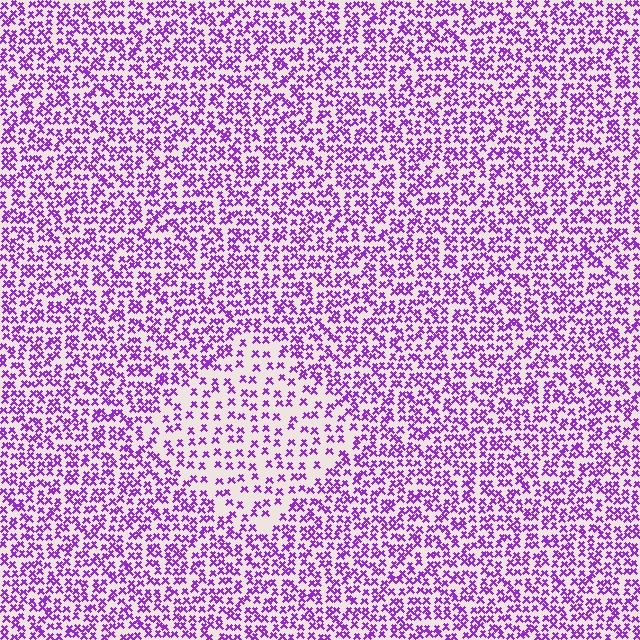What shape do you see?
I see a diamond.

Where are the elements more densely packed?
The elements are more densely packed outside the diamond boundary.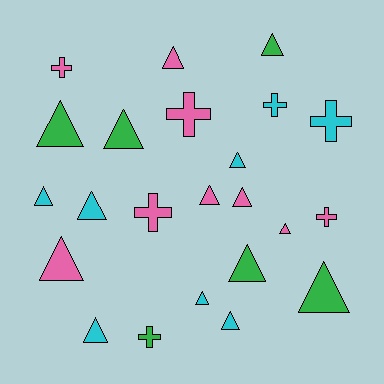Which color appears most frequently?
Pink, with 9 objects.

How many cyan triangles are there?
There are 6 cyan triangles.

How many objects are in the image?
There are 23 objects.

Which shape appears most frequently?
Triangle, with 16 objects.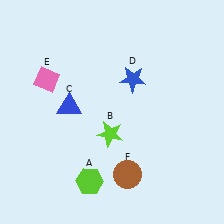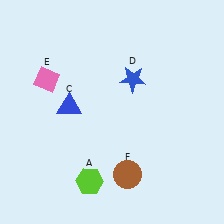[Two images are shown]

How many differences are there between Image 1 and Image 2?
There is 1 difference between the two images.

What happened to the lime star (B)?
The lime star (B) was removed in Image 2. It was in the bottom-left area of Image 1.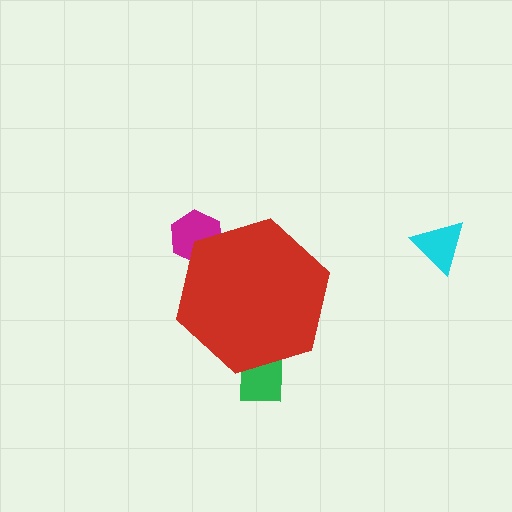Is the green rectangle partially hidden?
Yes, the green rectangle is partially hidden behind the red hexagon.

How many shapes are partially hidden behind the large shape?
2 shapes are partially hidden.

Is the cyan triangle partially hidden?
No, the cyan triangle is fully visible.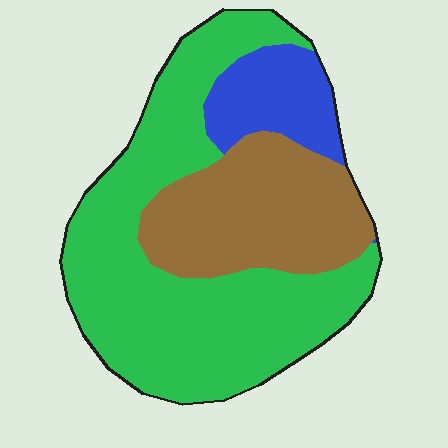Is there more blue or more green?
Green.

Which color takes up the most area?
Green, at roughly 60%.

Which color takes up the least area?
Blue, at roughly 15%.